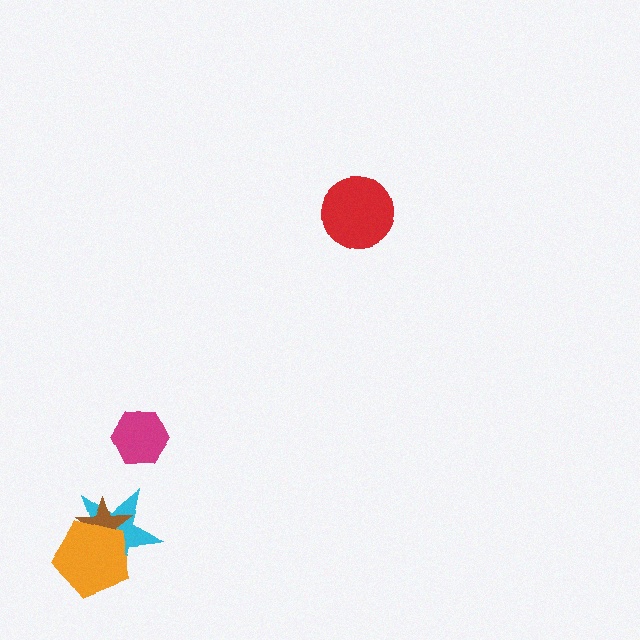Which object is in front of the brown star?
The orange pentagon is in front of the brown star.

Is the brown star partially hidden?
Yes, it is partially covered by another shape.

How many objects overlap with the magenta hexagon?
0 objects overlap with the magenta hexagon.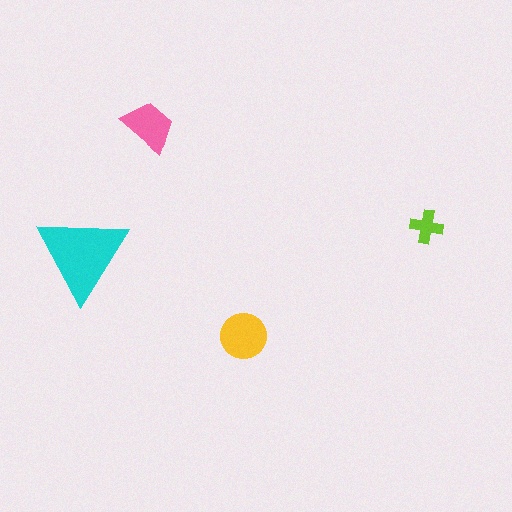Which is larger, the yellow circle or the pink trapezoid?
The yellow circle.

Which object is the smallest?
The lime cross.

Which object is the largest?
The cyan triangle.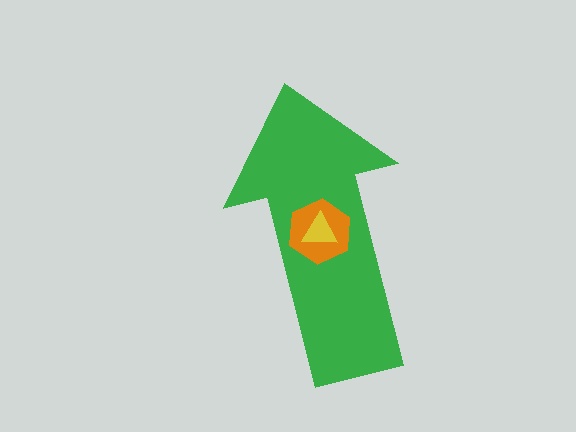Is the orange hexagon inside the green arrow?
Yes.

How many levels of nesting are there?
3.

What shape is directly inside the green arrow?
The orange hexagon.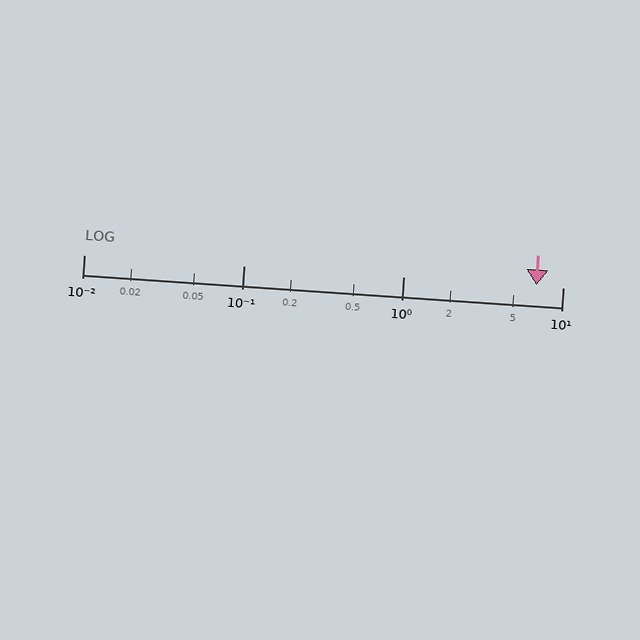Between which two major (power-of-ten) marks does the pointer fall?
The pointer is between 1 and 10.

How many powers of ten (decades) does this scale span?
The scale spans 3 decades, from 0.01 to 10.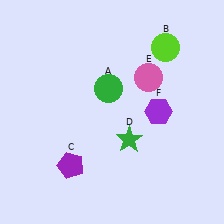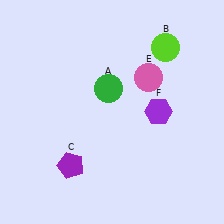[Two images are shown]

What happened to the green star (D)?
The green star (D) was removed in Image 2. It was in the bottom-right area of Image 1.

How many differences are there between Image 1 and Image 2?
There is 1 difference between the two images.